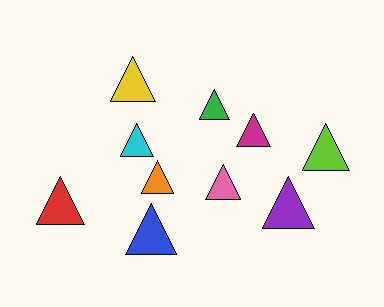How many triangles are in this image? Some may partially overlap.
There are 10 triangles.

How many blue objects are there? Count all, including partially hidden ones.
There is 1 blue object.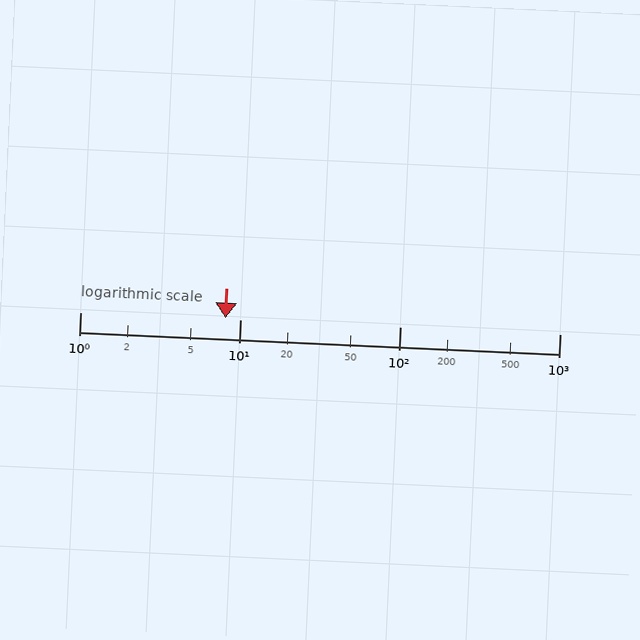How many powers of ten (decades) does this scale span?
The scale spans 3 decades, from 1 to 1000.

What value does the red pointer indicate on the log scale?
The pointer indicates approximately 8.1.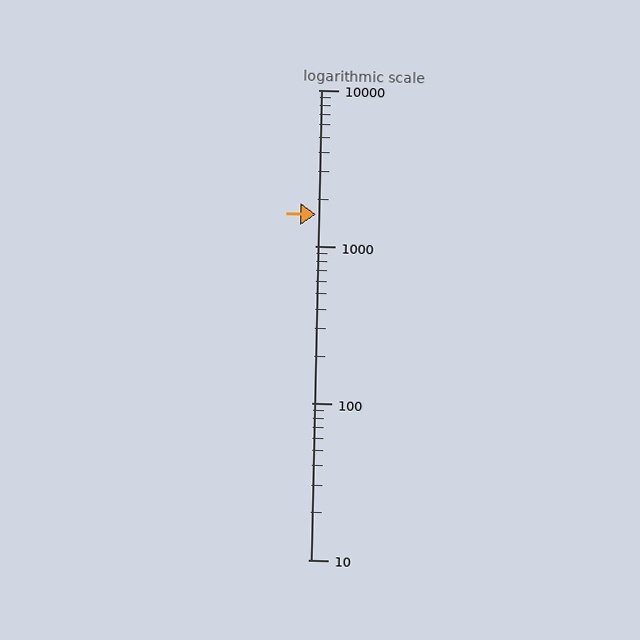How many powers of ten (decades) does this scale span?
The scale spans 3 decades, from 10 to 10000.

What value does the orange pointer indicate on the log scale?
The pointer indicates approximately 1600.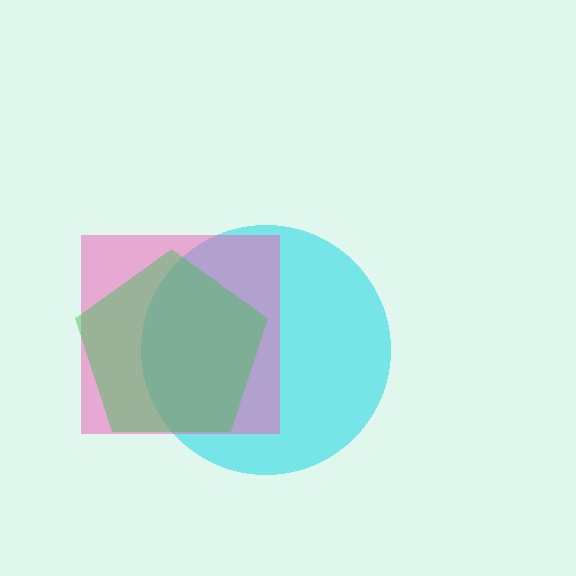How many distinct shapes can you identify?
There are 3 distinct shapes: a cyan circle, a pink square, a green pentagon.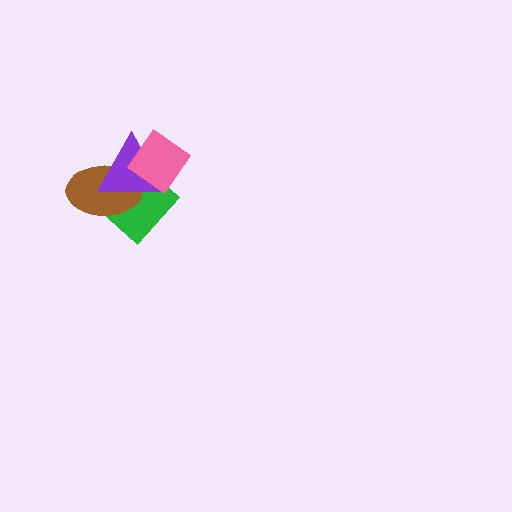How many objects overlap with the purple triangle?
3 objects overlap with the purple triangle.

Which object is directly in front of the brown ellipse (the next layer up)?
The purple triangle is directly in front of the brown ellipse.